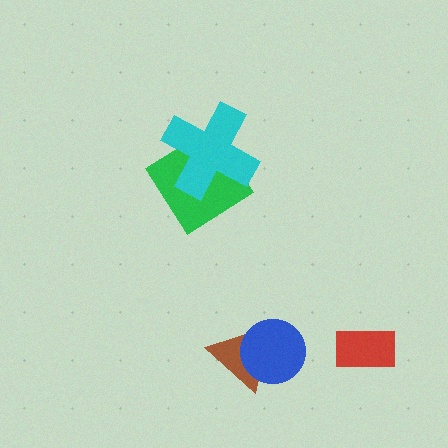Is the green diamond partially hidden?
Yes, it is partially covered by another shape.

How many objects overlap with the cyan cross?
1 object overlaps with the cyan cross.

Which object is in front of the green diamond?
The cyan cross is in front of the green diamond.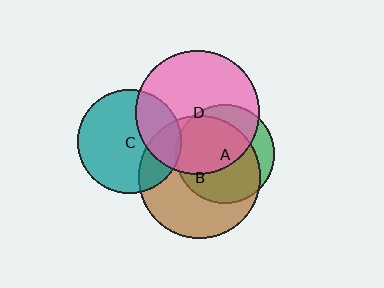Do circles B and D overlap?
Yes.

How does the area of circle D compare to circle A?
Approximately 1.6 times.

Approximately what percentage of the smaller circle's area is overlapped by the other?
Approximately 35%.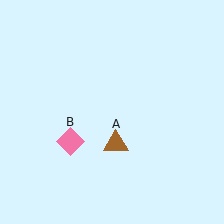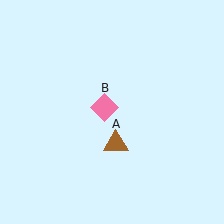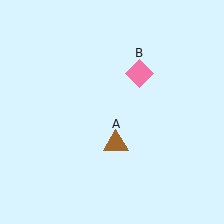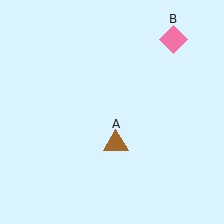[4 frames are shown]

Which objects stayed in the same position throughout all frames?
Brown triangle (object A) remained stationary.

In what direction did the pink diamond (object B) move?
The pink diamond (object B) moved up and to the right.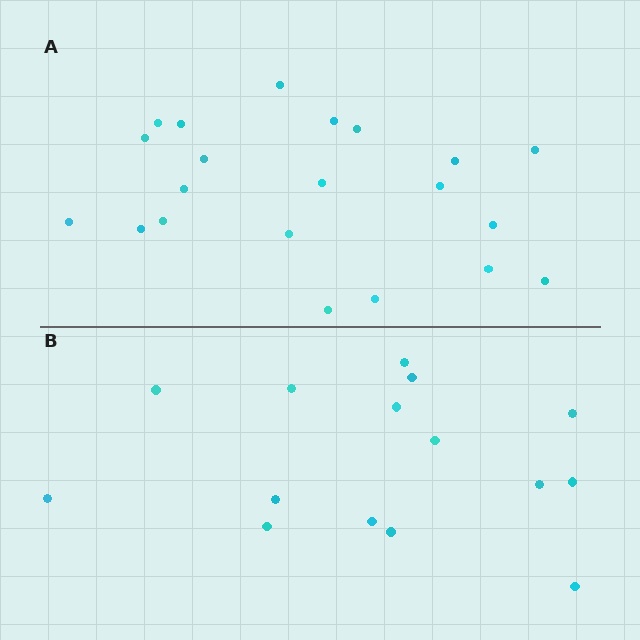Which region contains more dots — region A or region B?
Region A (the top region) has more dots.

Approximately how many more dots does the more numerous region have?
Region A has about 6 more dots than region B.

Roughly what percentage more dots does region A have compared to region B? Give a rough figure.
About 40% more.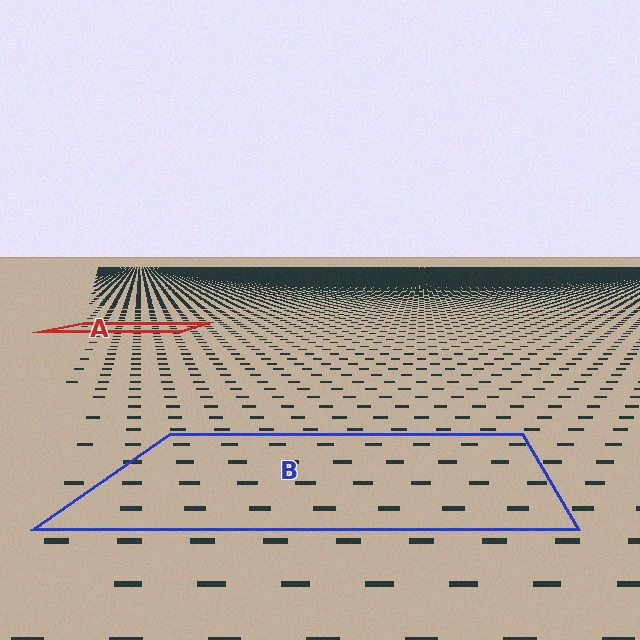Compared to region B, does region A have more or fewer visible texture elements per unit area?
Region A has more texture elements per unit area — they are packed more densely because it is farther away.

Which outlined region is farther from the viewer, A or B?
Region A is farther from the viewer — the texture elements inside it appear smaller and more densely packed.